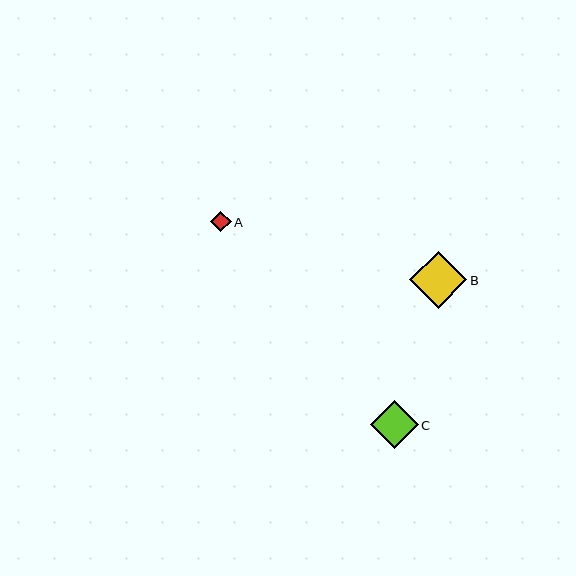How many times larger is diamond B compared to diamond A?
Diamond B is approximately 2.7 times the size of diamond A.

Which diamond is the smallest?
Diamond A is the smallest with a size of approximately 21 pixels.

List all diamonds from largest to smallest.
From largest to smallest: B, C, A.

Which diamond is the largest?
Diamond B is the largest with a size of approximately 57 pixels.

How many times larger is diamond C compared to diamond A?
Diamond C is approximately 2.3 times the size of diamond A.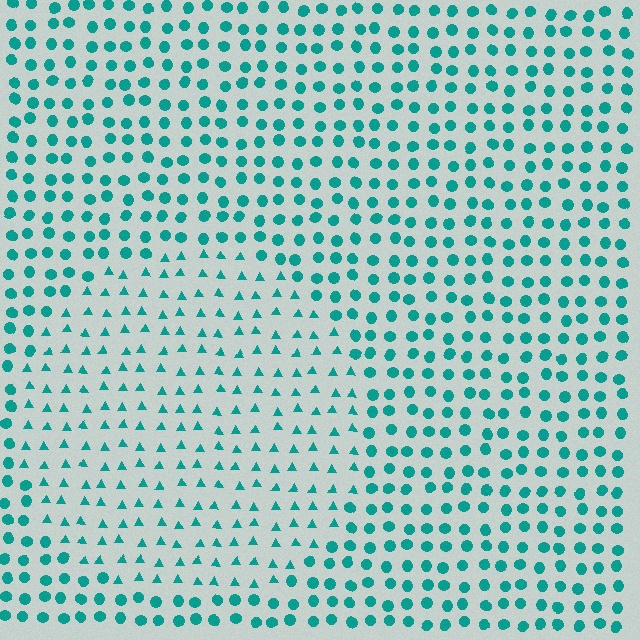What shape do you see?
I see a circle.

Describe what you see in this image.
The image is filled with small teal elements arranged in a uniform grid. A circle-shaped region contains triangles, while the surrounding area contains circles. The boundary is defined purely by the change in element shape.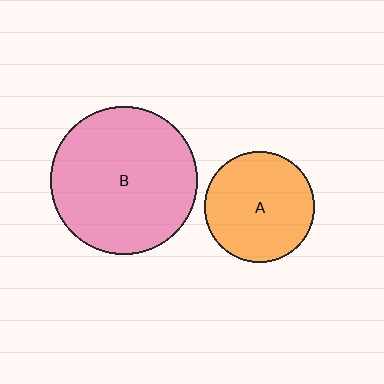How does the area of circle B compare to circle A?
Approximately 1.8 times.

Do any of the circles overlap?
No, none of the circles overlap.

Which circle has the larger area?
Circle B (pink).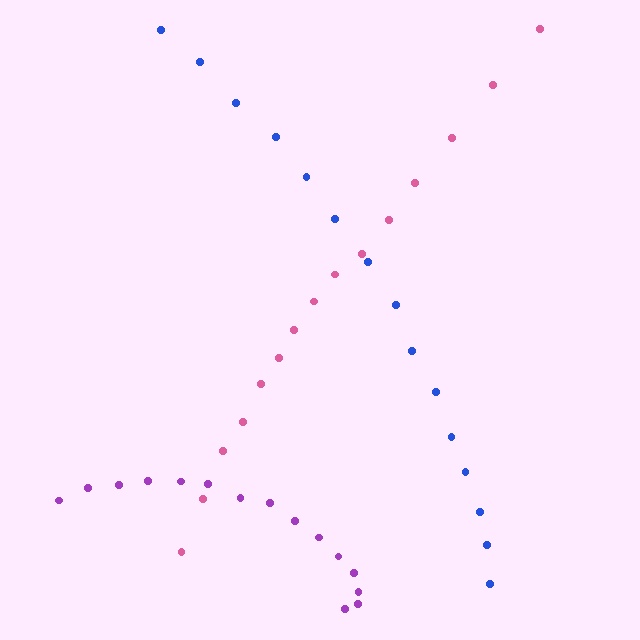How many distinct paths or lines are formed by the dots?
There are 3 distinct paths.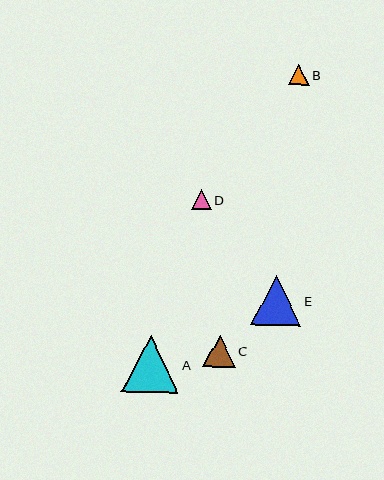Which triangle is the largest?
Triangle A is the largest with a size of approximately 58 pixels.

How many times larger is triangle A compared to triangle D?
Triangle A is approximately 2.9 times the size of triangle D.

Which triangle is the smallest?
Triangle D is the smallest with a size of approximately 20 pixels.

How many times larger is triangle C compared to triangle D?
Triangle C is approximately 1.6 times the size of triangle D.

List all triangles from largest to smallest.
From largest to smallest: A, E, C, B, D.